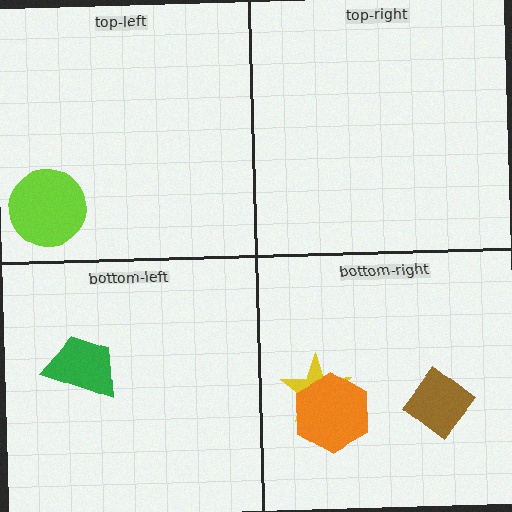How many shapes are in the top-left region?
1.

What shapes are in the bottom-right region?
The brown diamond, the yellow star, the orange hexagon.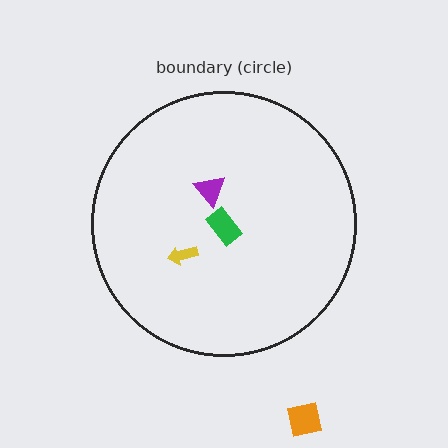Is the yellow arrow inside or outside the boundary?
Inside.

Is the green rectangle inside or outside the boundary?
Inside.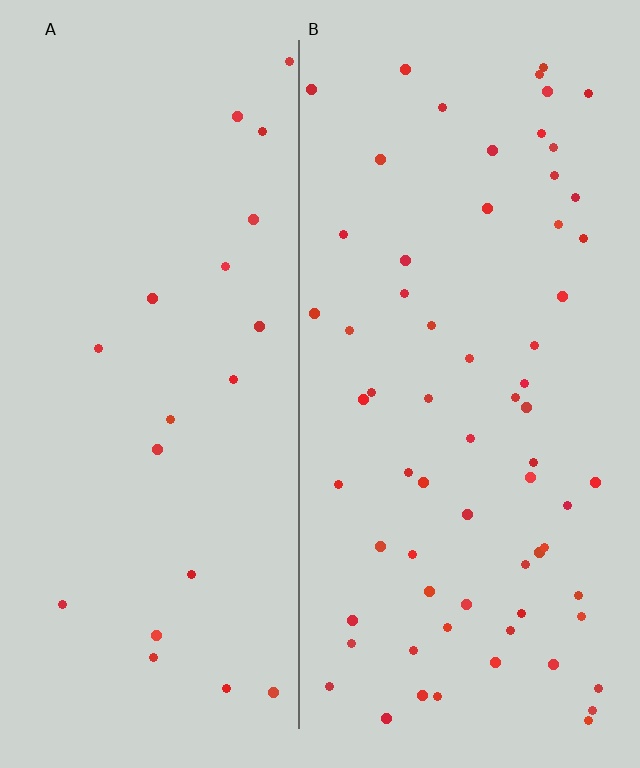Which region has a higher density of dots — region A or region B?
B (the right).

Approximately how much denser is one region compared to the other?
Approximately 3.2× — region B over region A.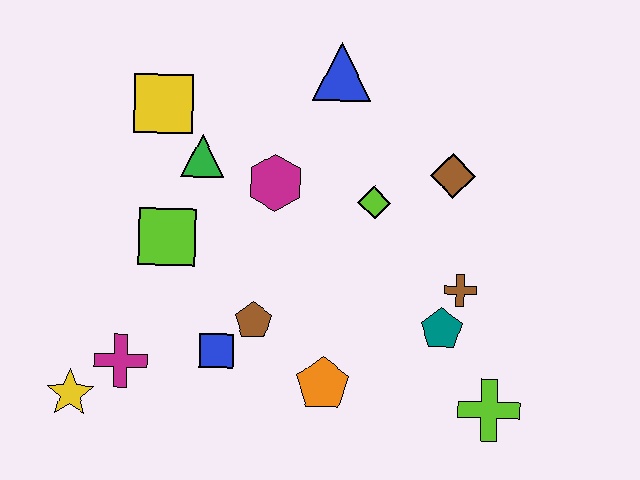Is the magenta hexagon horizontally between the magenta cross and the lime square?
No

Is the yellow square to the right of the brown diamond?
No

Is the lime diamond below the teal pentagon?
No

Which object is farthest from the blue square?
The blue triangle is farthest from the blue square.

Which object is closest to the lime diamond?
The brown diamond is closest to the lime diamond.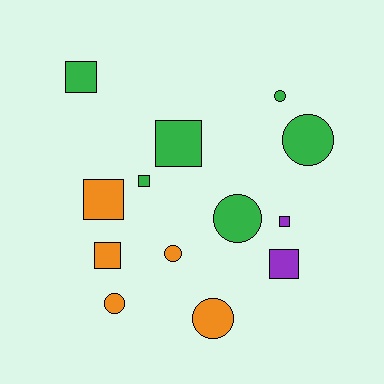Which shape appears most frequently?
Square, with 7 objects.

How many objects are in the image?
There are 13 objects.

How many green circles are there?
There are 3 green circles.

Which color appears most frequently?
Green, with 6 objects.